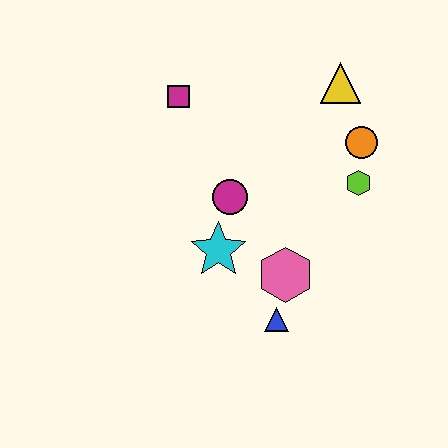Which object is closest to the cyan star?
The magenta circle is closest to the cyan star.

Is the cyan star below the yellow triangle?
Yes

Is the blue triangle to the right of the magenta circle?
Yes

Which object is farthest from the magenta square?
The blue triangle is farthest from the magenta square.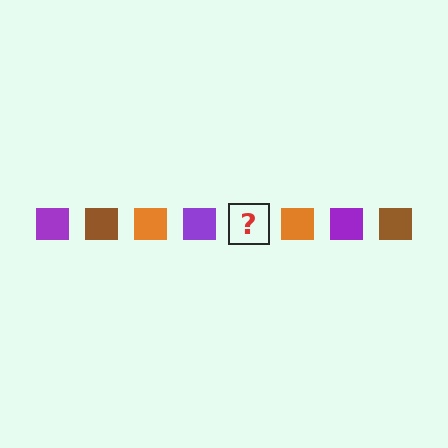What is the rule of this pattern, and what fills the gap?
The rule is that the pattern cycles through purple, brown, orange squares. The gap should be filled with a brown square.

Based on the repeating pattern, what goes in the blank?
The blank should be a brown square.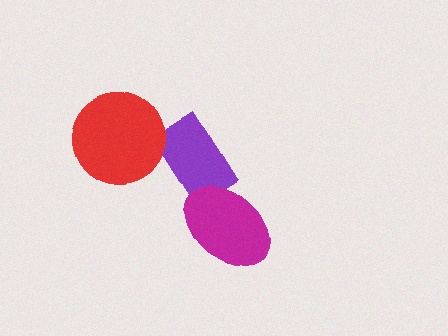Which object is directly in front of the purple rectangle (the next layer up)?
The red circle is directly in front of the purple rectangle.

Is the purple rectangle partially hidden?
Yes, it is partially covered by another shape.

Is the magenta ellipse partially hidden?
No, no other shape covers it.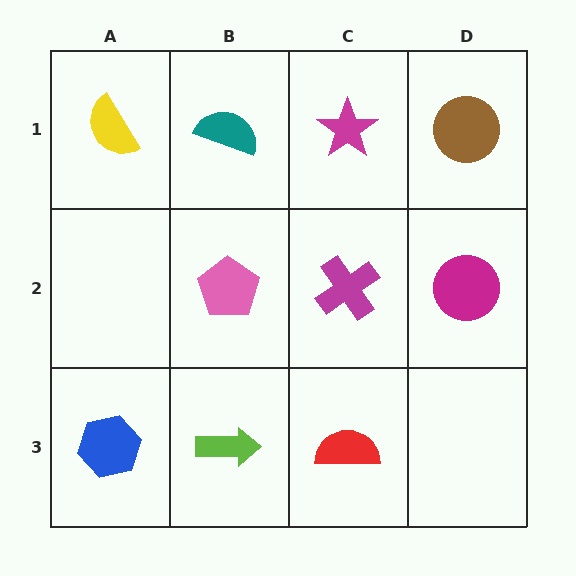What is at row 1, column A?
A yellow semicircle.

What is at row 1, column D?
A brown circle.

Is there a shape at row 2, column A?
No, that cell is empty.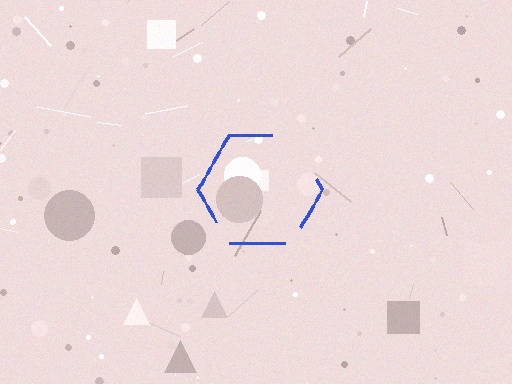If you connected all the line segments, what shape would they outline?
They would outline a hexagon.